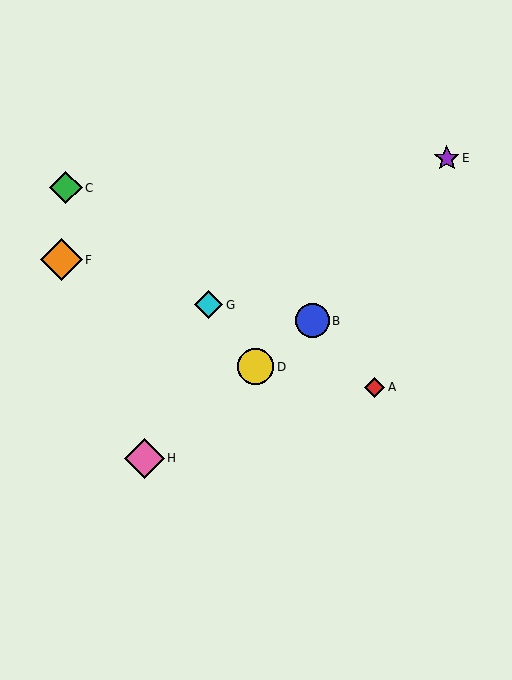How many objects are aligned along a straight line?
3 objects (B, D, H) are aligned along a straight line.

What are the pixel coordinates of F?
Object F is at (61, 260).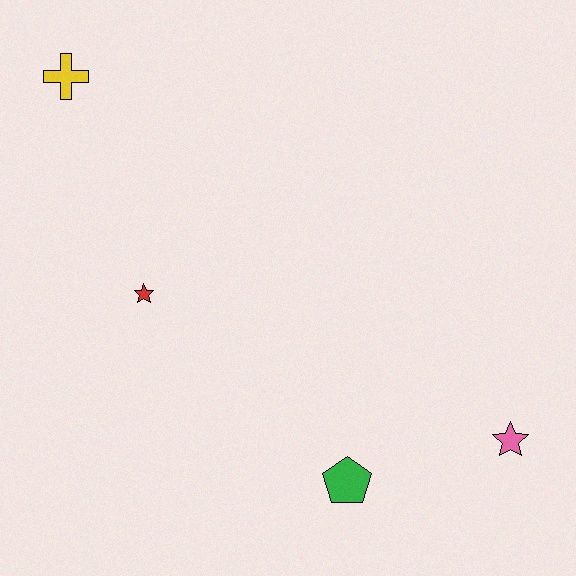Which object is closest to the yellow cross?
The red star is closest to the yellow cross.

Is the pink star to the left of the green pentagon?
No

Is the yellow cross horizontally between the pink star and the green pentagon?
No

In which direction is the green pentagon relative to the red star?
The green pentagon is to the right of the red star.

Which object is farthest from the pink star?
The yellow cross is farthest from the pink star.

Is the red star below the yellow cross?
Yes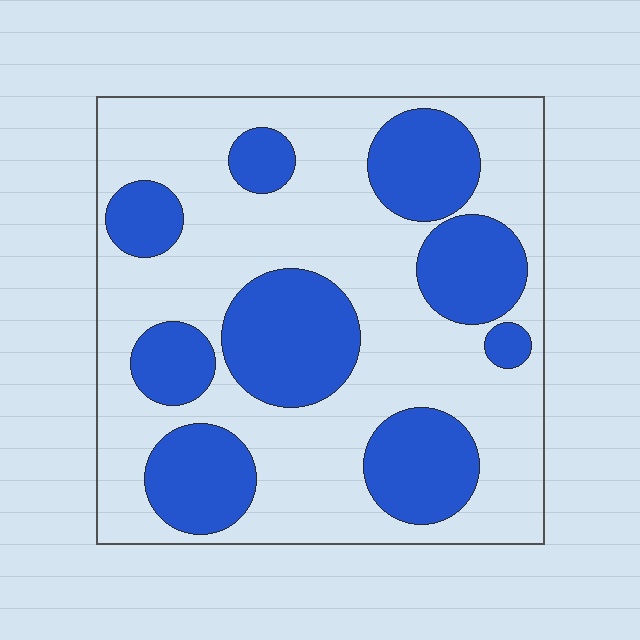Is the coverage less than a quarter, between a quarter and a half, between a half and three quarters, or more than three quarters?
Between a quarter and a half.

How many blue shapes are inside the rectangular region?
9.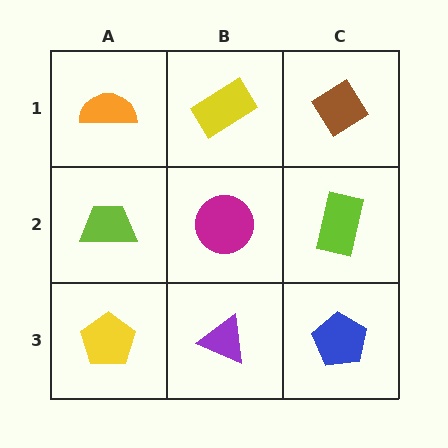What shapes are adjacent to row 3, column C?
A lime rectangle (row 2, column C), a purple triangle (row 3, column B).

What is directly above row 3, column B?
A magenta circle.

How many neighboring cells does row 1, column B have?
3.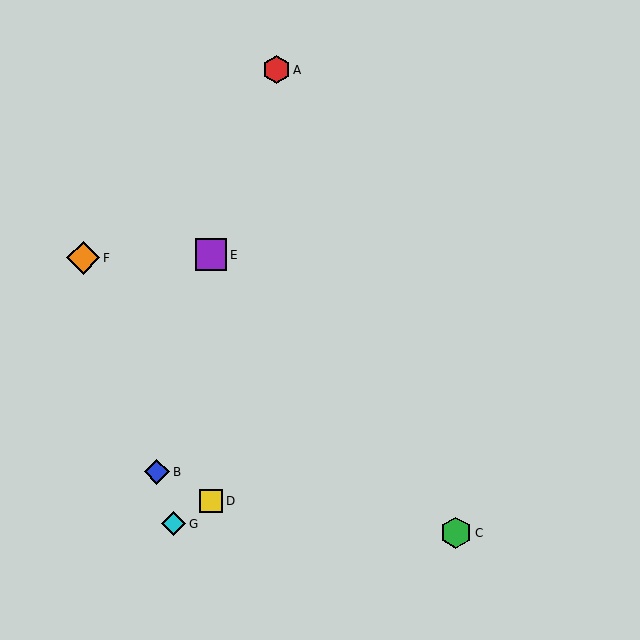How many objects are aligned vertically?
2 objects (D, E) are aligned vertically.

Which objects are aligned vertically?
Objects D, E are aligned vertically.